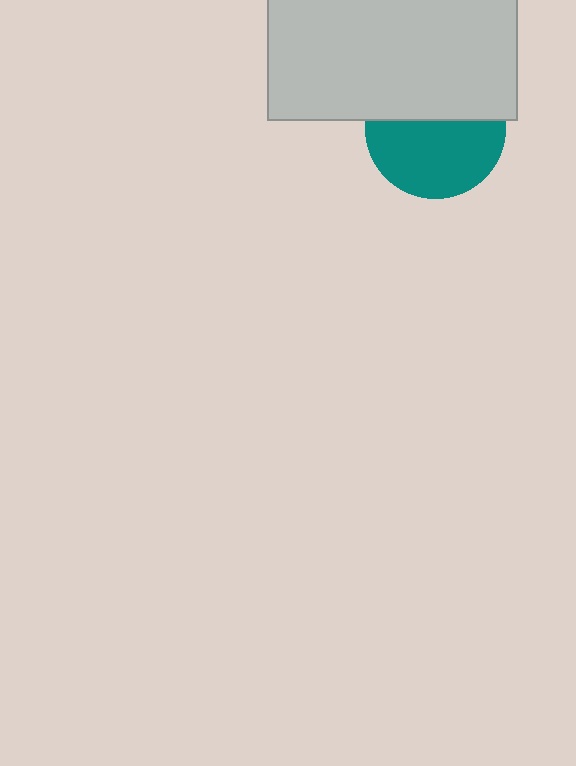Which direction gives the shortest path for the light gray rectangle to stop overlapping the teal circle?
Moving up gives the shortest separation.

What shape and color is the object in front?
The object in front is a light gray rectangle.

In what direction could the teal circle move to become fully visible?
The teal circle could move down. That would shift it out from behind the light gray rectangle entirely.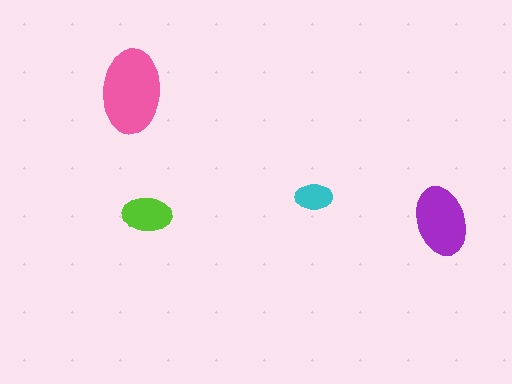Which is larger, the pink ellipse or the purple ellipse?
The pink one.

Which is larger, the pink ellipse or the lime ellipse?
The pink one.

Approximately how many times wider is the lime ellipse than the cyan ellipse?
About 1.5 times wider.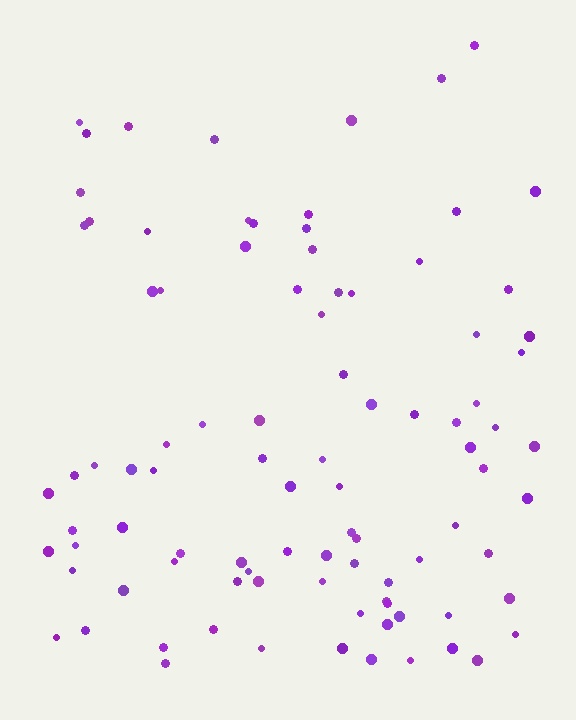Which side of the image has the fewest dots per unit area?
The top.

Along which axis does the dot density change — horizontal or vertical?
Vertical.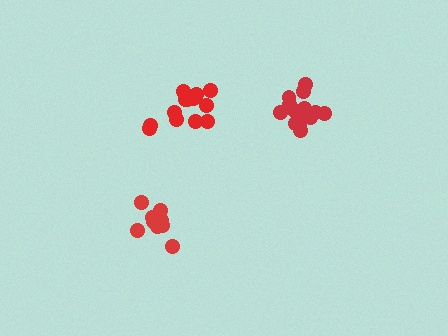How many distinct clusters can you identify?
There are 3 distinct clusters.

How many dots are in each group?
Group 1: 14 dots, Group 2: 9 dots, Group 3: 13 dots (36 total).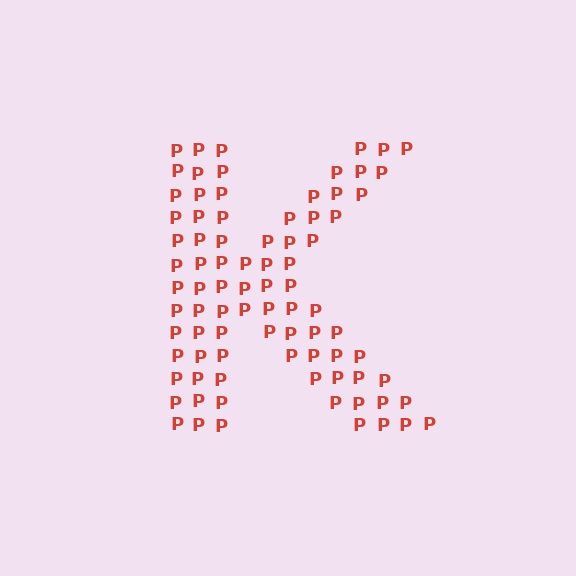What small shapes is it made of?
It is made of small letter P's.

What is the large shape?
The large shape is the letter K.